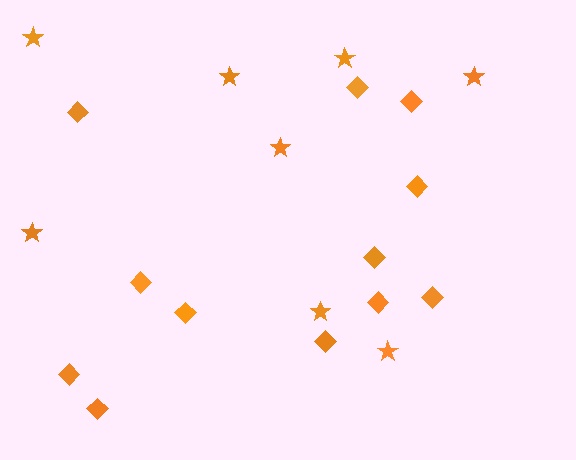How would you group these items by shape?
There are 2 groups: one group of stars (8) and one group of diamonds (12).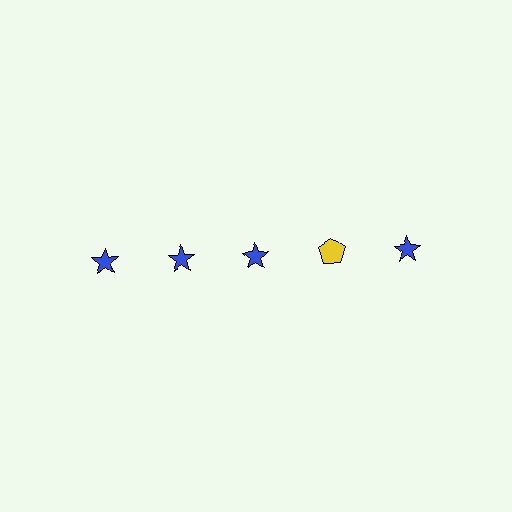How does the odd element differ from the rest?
It differs in both color (yellow instead of blue) and shape (pentagon instead of star).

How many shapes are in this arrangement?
There are 5 shapes arranged in a grid pattern.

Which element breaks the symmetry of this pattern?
The yellow pentagon in the top row, second from right column breaks the symmetry. All other shapes are blue stars.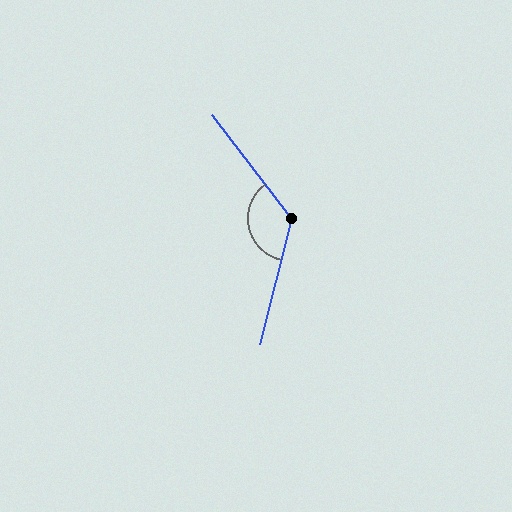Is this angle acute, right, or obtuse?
It is obtuse.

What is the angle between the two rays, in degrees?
Approximately 129 degrees.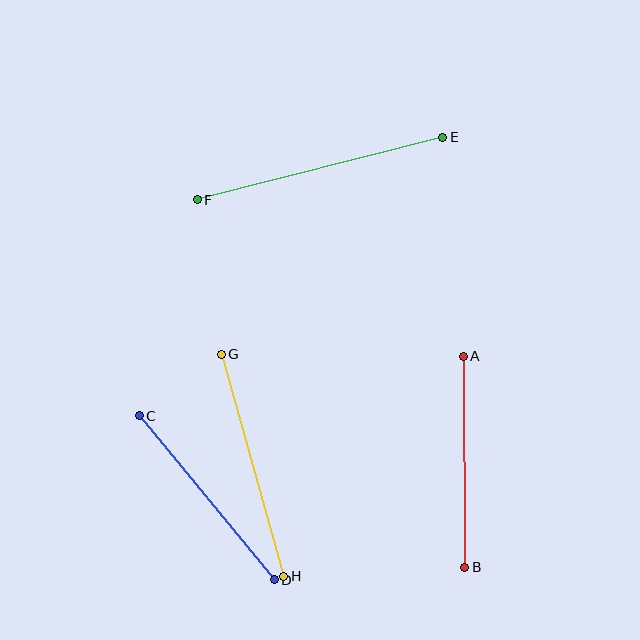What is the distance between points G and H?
The distance is approximately 231 pixels.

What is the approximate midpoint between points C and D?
The midpoint is at approximately (207, 498) pixels.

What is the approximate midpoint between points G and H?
The midpoint is at approximately (252, 465) pixels.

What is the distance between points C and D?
The distance is approximately 213 pixels.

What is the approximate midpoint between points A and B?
The midpoint is at approximately (464, 462) pixels.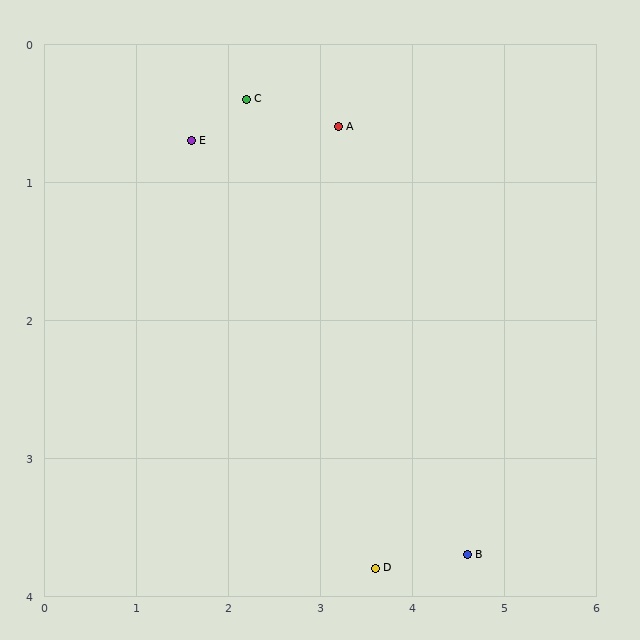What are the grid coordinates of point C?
Point C is at approximately (2.2, 0.4).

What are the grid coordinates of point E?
Point E is at approximately (1.6, 0.7).